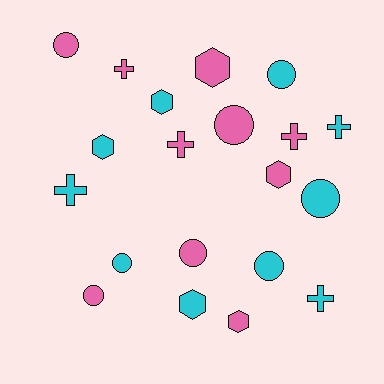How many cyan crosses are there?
There are 3 cyan crosses.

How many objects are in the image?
There are 20 objects.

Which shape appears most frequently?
Circle, with 8 objects.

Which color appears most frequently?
Cyan, with 10 objects.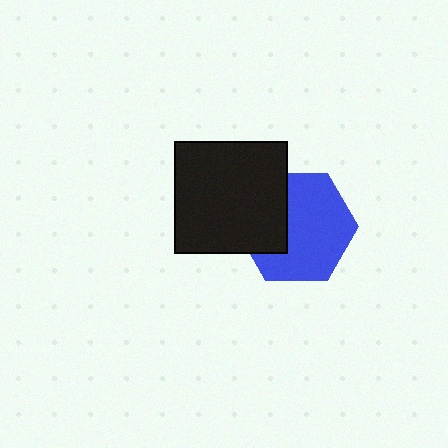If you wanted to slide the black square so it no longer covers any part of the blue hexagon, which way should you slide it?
Slide it left — that is the most direct way to separate the two shapes.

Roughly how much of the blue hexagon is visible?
Most of it is visible (roughly 68%).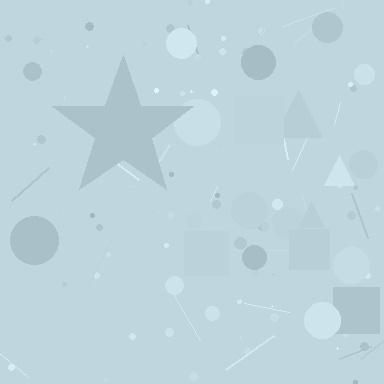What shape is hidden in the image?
A star is hidden in the image.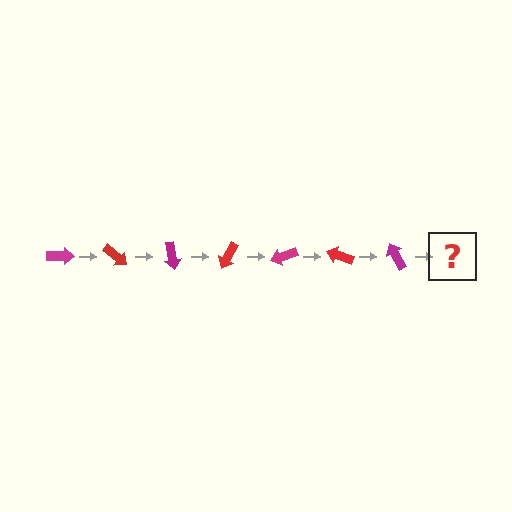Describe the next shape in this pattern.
It should be a red arrow, rotated 280 degrees from the start.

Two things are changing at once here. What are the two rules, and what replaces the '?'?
The two rules are that it rotates 40 degrees each step and the color cycles through magenta and red. The '?' should be a red arrow, rotated 280 degrees from the start.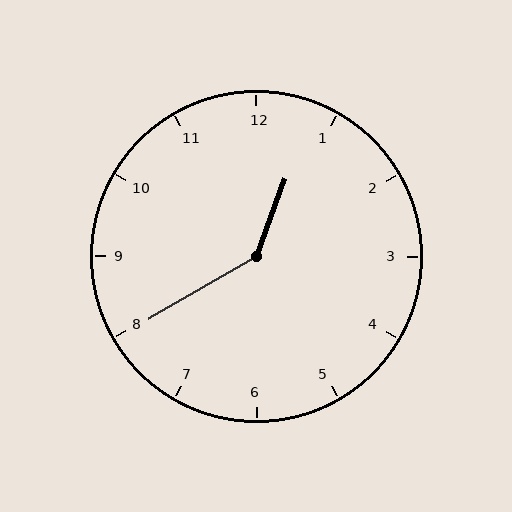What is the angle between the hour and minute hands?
Approximately 140 degrees.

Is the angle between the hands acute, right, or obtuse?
It is obtuse.